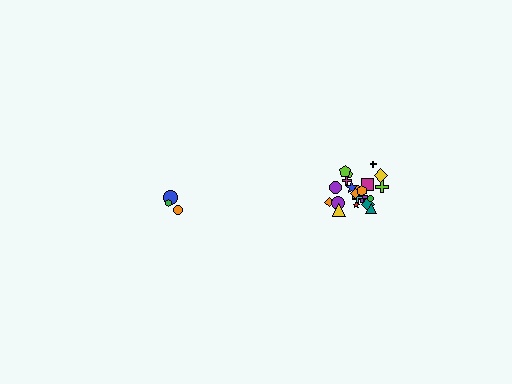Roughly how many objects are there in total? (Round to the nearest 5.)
Roughly 25 objects in total.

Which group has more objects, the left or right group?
The right group.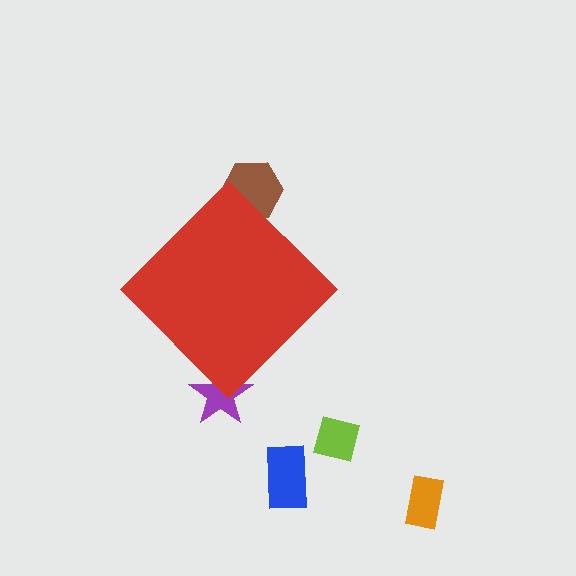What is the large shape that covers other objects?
A red diamond.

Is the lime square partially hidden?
No, the lime square is fully visible.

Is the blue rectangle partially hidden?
No, the blue rectangle is fully visible.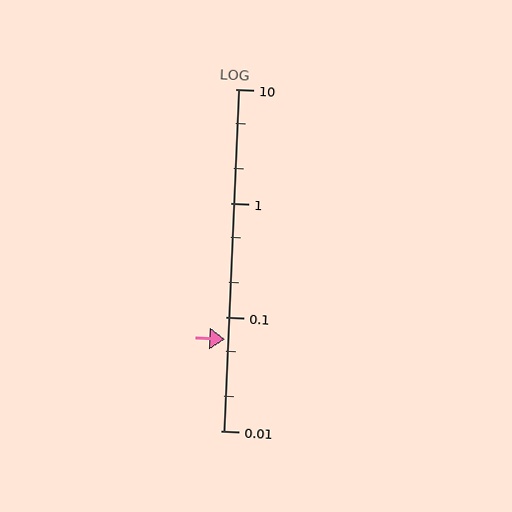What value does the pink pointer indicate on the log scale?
The pointer indicates approximately 0.063.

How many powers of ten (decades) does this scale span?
The scale spans 3 decades, from 0.01 to 10.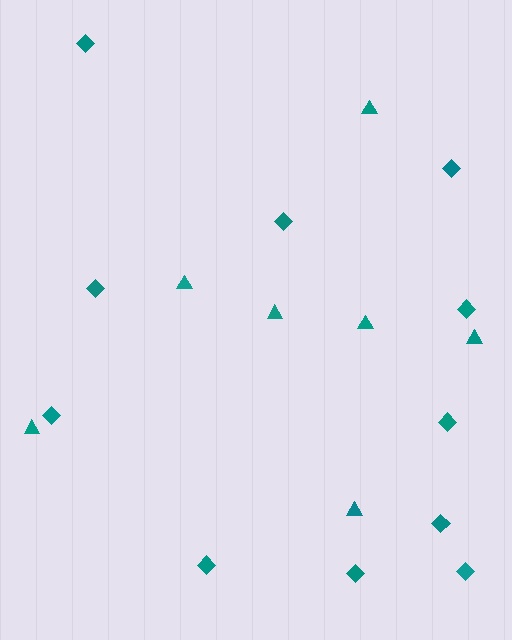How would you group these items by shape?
There are 2 groups: one group of diamonds (11) and one group of triangles (7).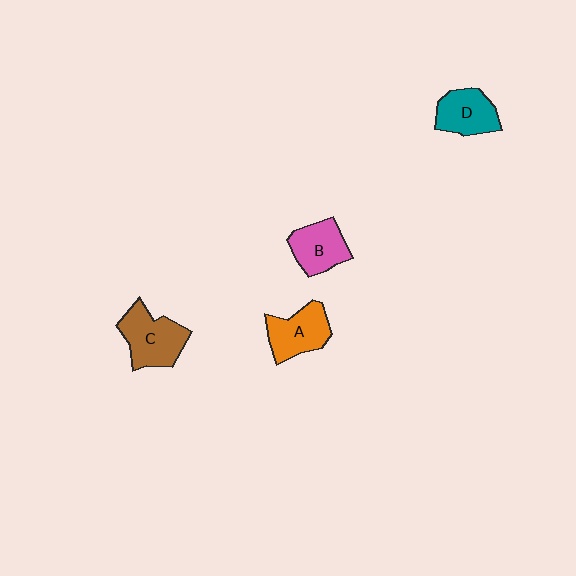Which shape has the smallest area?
Shape B (pink).